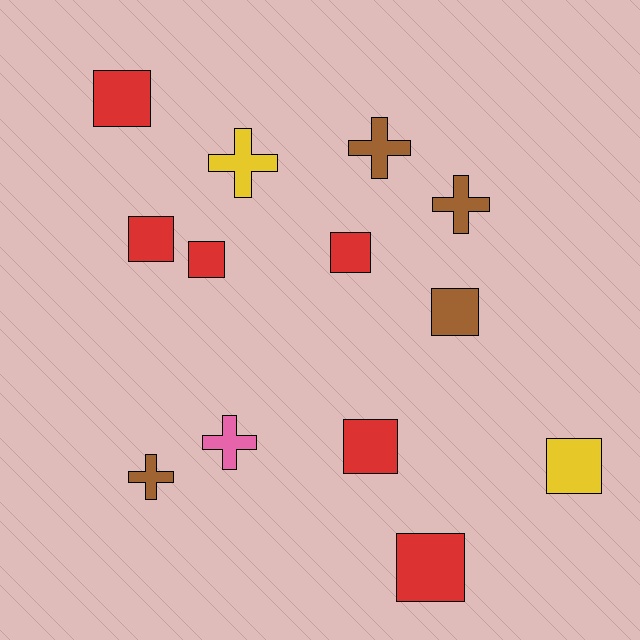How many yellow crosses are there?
There is 1 yellow cross.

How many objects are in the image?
There are 13 objects.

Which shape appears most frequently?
Square, with 8 objects.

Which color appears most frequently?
Red, with 6 objects.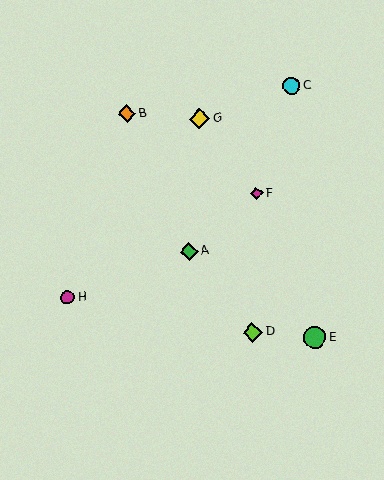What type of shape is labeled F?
Shape F is a magenta diamond.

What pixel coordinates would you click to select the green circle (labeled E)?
Click at (315, 338) to select the green circle E.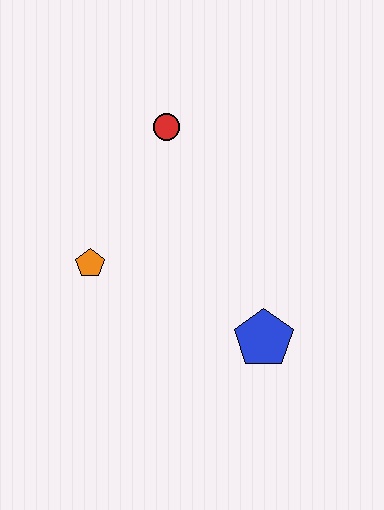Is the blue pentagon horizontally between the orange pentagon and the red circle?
No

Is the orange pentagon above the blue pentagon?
Yes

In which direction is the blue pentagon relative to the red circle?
The blue pentagon is below the red circle.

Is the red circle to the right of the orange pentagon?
Yes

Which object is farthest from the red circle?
The blue pentagon is farthest from the red circle.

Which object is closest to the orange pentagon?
The red circle is closest to the orange pentagon.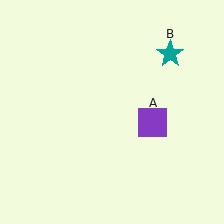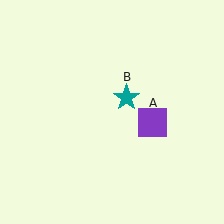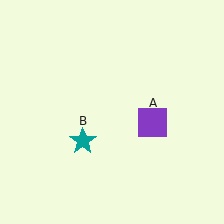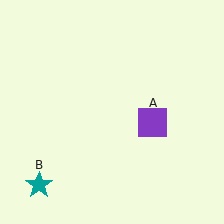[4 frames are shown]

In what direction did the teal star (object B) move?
The teal star (object B) moved down and to the left.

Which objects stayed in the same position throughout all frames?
Purple square (object A) remained stationary.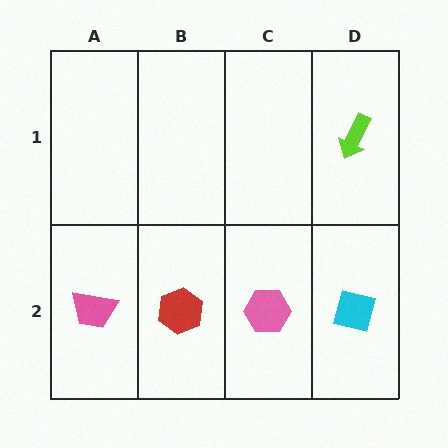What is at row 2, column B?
A red hexagon.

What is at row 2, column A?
A pink trapezoid.